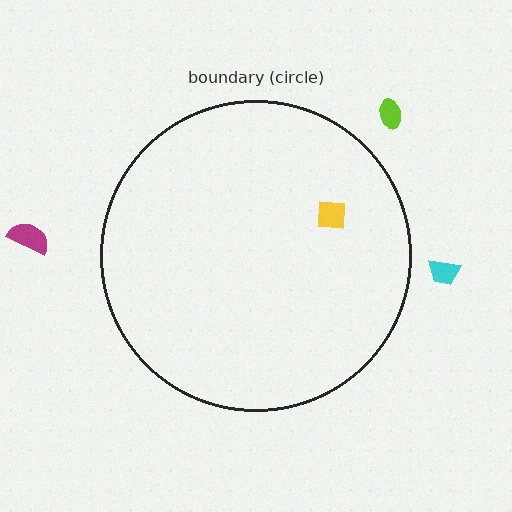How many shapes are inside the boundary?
1 inside, 3 outside.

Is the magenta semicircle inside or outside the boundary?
Outside.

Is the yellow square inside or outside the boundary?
Inside.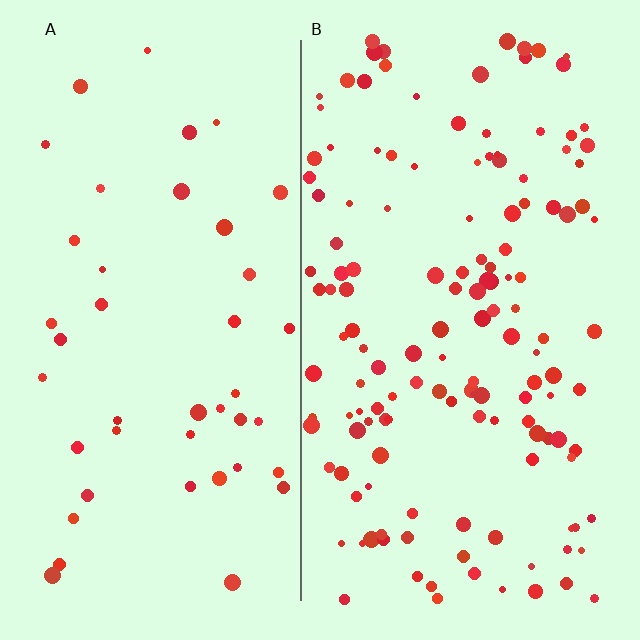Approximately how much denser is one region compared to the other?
Approximately 3.3× — region B over region A.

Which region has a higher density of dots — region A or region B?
B (the right).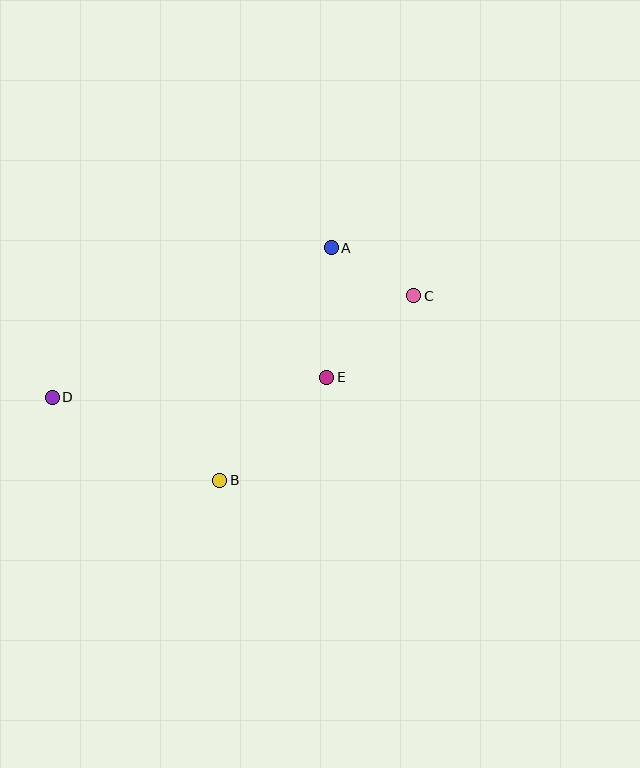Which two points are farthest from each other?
Points C and D are farthest from each other.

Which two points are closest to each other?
Points A and C are closest to each other.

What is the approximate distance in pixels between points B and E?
The distance between B and E is approximately 149 pixels.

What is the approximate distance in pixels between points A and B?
The distance between A and B is approximately 258 pixels.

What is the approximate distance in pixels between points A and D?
The distance between A and D is approximately 317 pixels.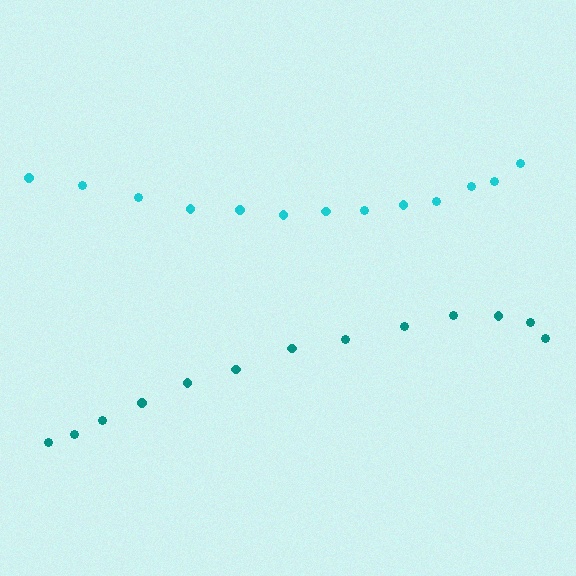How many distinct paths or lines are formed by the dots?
There are 2 distinct paths.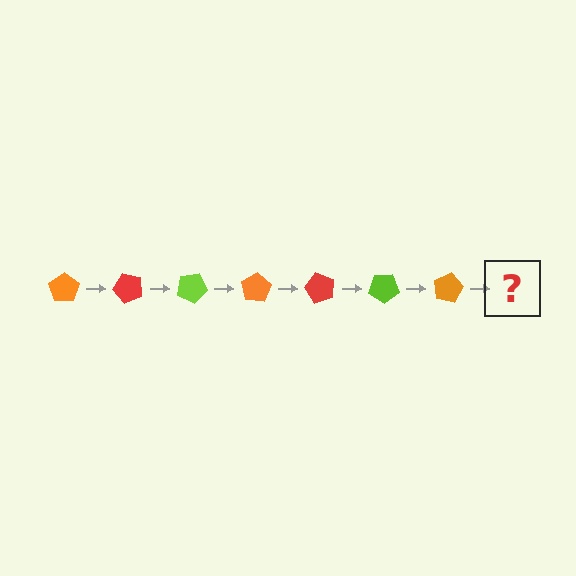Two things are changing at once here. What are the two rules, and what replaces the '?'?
The two rules are that it rotates 50 degrees each step and the color cycles through orange, red, and lime. The '?' should be a red pentagon, rotated 350 degrees from the start.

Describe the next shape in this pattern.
It should be a red pentagon, rotated 350 degrees from the start.